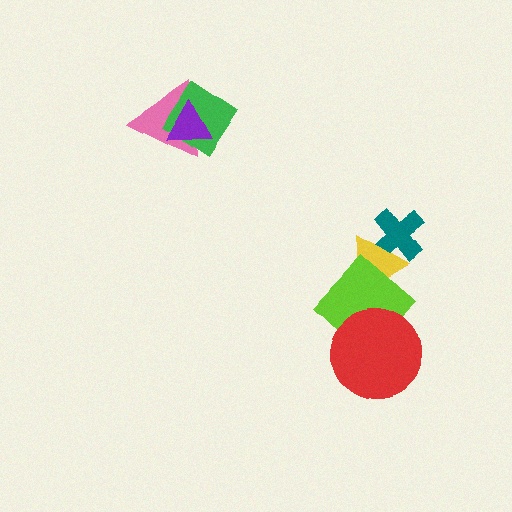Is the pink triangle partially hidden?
Yes, it is partially covered by another shape.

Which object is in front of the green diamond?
The purple triangle is in front of the green diamond.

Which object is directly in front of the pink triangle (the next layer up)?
The green diamond is directly in front of the pink triangle.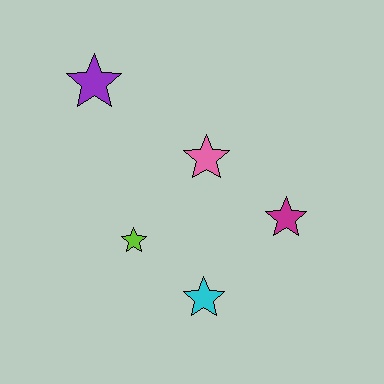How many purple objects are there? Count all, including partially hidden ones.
There is 1 purple object.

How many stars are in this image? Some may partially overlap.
There are 5 stars.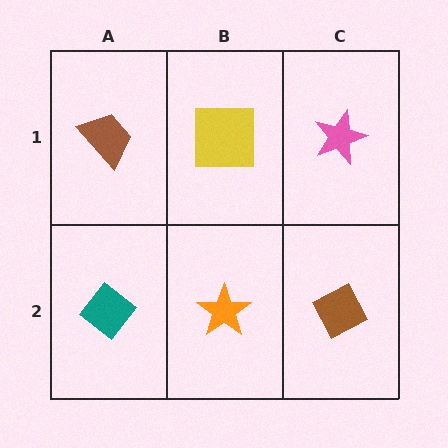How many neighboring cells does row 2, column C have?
2.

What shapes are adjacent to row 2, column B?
A yellow square (row 1, column B), a teal diamond (row 2, column A), a brown diamond (row 2, column C).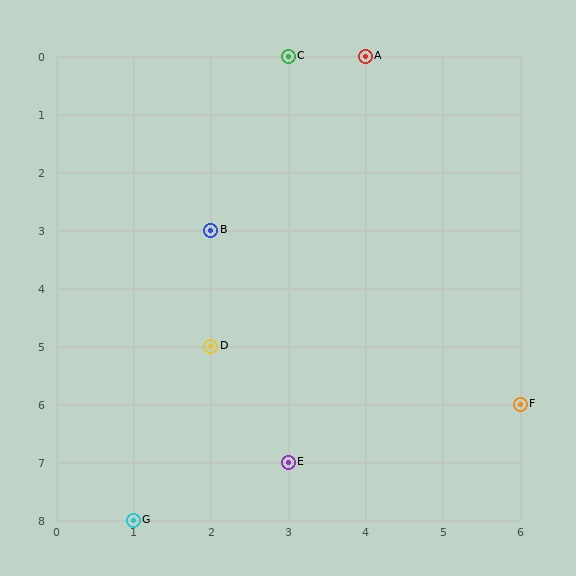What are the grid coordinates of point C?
Point C is at grid coordinates (3, 0).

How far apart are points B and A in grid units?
Points B and A are 2 columns and 3 rows apart (about 3.6 grid units diagonally).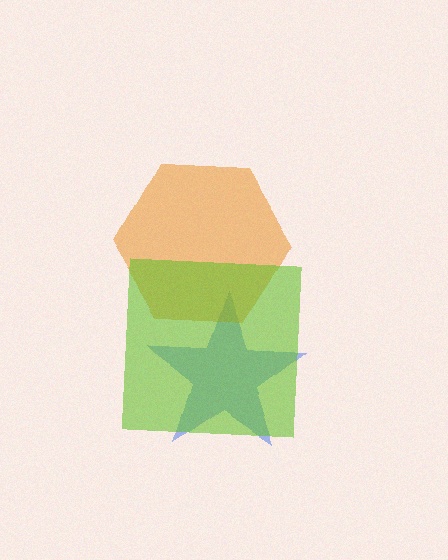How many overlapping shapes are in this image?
There are 3 overlapping shapes in the image.